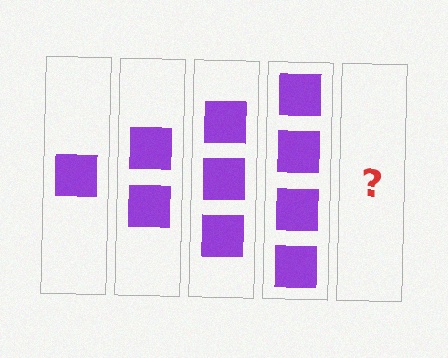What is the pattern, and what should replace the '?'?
The pattern is that each step adds one more square. The '?' should be 5 squares.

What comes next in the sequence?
The next element should be 5 squares.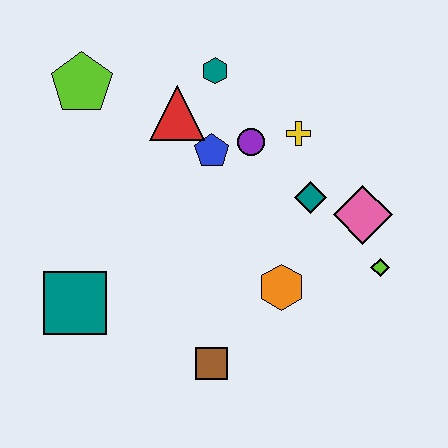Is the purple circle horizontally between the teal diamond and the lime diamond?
No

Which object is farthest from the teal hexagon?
The brown square is farthest from the teal hexagon.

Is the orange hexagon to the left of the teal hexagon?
No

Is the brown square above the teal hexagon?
No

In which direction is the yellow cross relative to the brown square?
The yellow cross is above the brown square.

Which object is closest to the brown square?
The orange hexagon is closest to the brown square.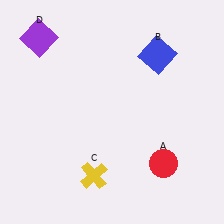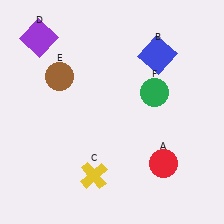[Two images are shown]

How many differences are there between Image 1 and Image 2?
There are 2 differences between the two images.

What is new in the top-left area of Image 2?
A brown circle (E) was added in the top-left area of Image 2.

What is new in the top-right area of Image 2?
A green circle (F) was added in the top-right area of Image 2.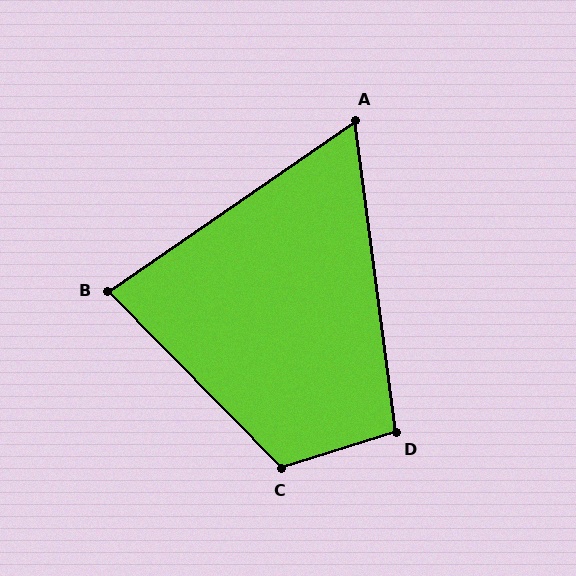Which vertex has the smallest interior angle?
A, at approximately 63 degrees.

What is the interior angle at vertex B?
Approximately 80 degrees (acute).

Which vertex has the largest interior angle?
C, at approximately 117 degrees.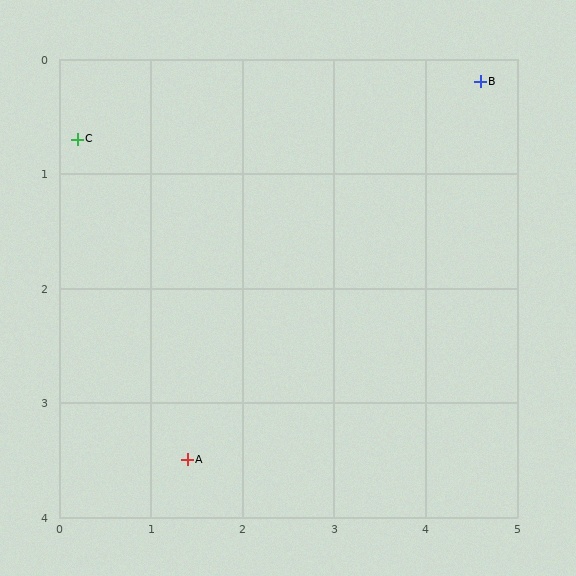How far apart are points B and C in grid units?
Points B and C are about 4.4 grid units apart.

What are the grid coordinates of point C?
Point C is at approximately (0.2, 0.7).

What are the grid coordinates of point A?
Point A is at approximately (1.4, 3.5).